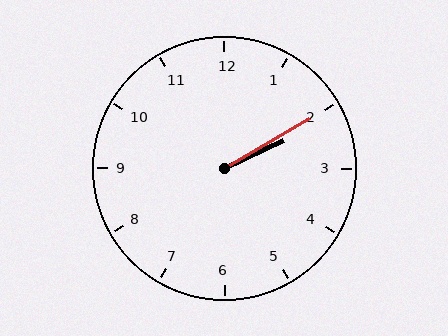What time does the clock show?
2:10.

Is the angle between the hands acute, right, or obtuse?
It is acute.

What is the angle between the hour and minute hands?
Approximately 5 degrees.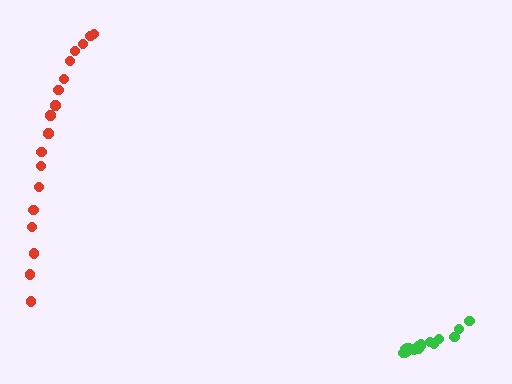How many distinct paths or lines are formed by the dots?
There are 2 distinct paths.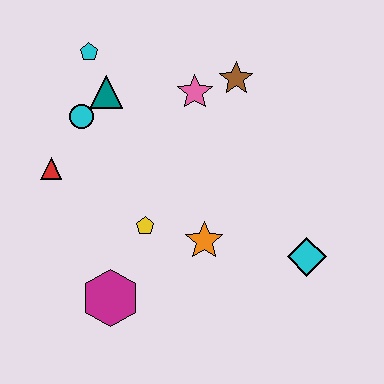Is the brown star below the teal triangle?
No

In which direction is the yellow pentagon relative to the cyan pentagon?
The yellow pentagon is below the cyan pentagon.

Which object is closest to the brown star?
The pink star is closest to the brown star.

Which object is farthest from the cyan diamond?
The cyan pentagon is farthest from the cyan diamond.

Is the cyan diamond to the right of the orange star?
Yes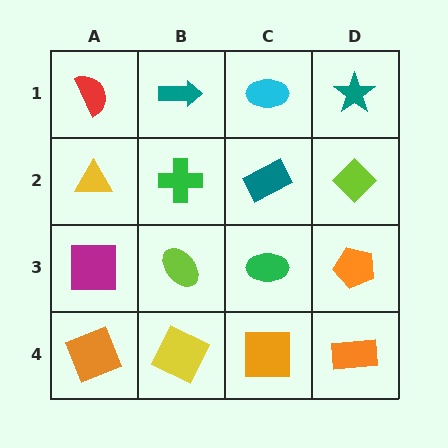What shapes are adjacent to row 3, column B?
A green cross (row 2, column B), a yellow square (row 4, column B), a magenta square (row 3, column A), a green ellipse (row 3, column C).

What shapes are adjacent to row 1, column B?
A green cross (row 2, column B), a red semicircle (row 1, column A), a cyan ellipse (row 1, column C).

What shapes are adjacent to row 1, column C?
A teal rectangle (row 2, column C), a teal arrow (row 1, column B), a teal star (row 1, column D).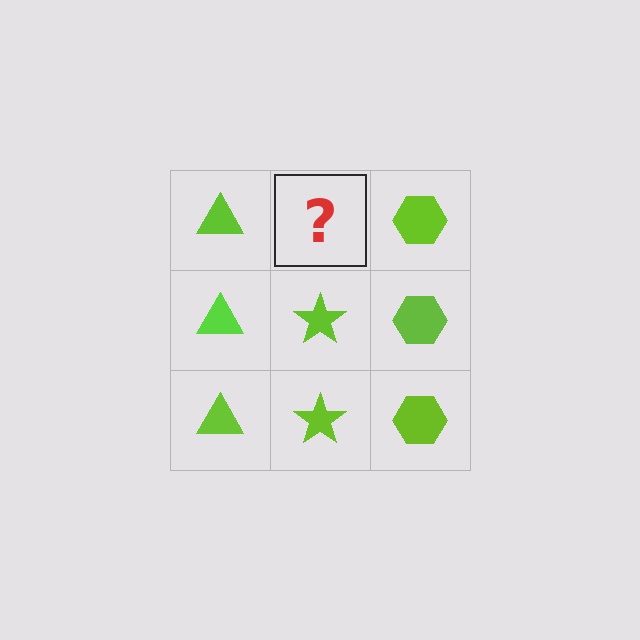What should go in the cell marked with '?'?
The missing cell should contain a lime star.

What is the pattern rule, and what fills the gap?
The rule is that each column has a consistent shape. The gap should be filled with a lime star.